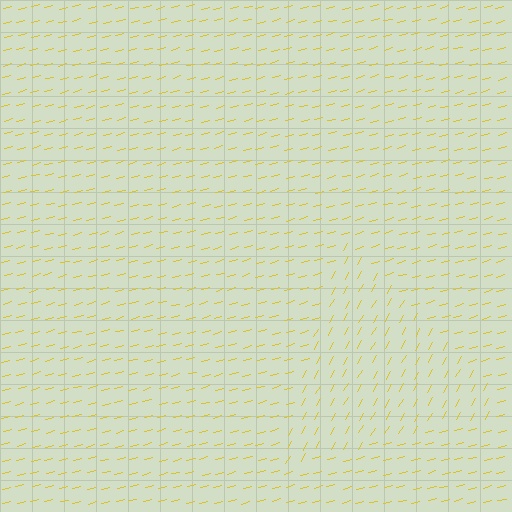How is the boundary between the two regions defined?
The boundary is defined purely by a change in line orientation (approximately 45 degrees difference). All lines are the same color and thickness.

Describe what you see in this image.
The image is filled with small yellow line segments. A triangle region in the image has lines oriented differently from the surrounding lines, creating a visible texture boundary.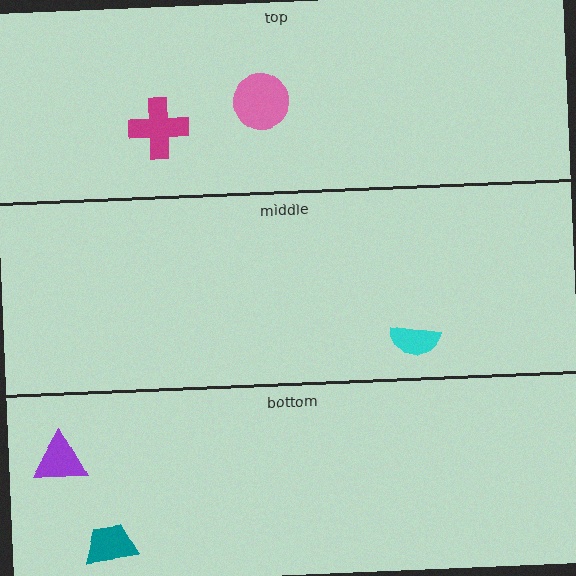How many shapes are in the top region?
2.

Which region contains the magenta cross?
The top region.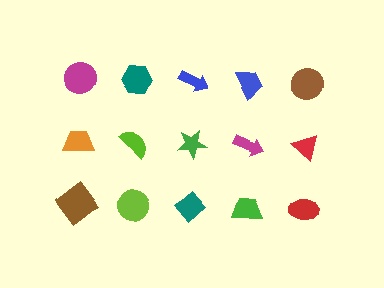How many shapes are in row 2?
5 shapes.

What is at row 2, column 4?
A magenta arrow.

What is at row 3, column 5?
A red ellipse.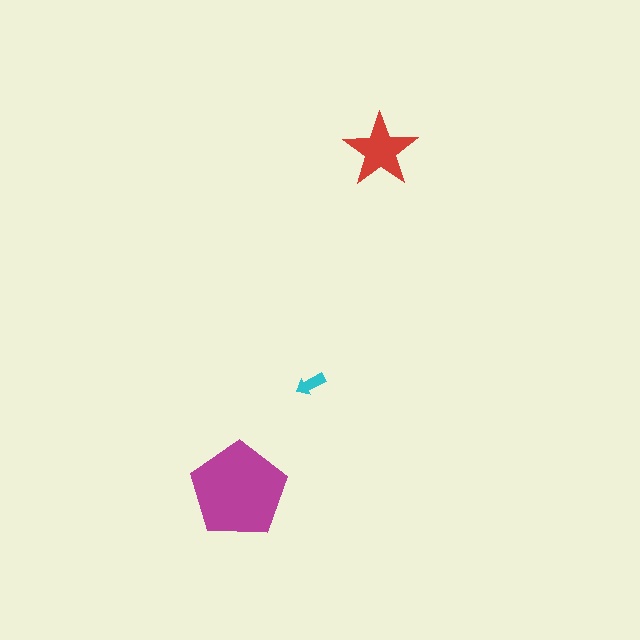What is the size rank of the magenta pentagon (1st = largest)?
1st.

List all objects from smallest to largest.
The cyan arrow, the red star, the magenta pentagon.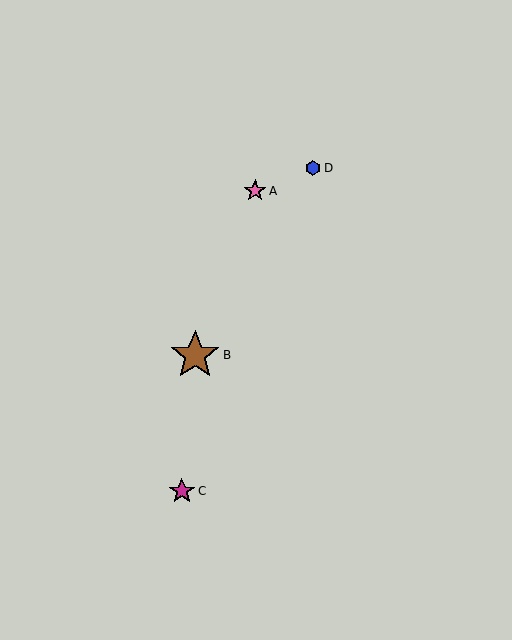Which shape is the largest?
The brown star (labeled B) is the largest.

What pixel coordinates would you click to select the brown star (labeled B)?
Click at (195, 356) to select the brown star B.